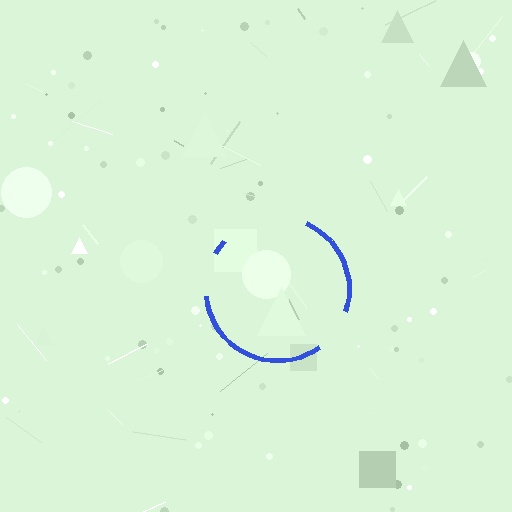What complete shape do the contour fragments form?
The contour fragments form a circle.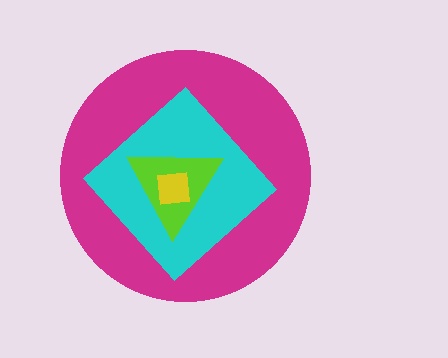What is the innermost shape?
The yellow square.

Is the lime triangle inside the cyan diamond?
Yes.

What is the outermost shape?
The magenta circle.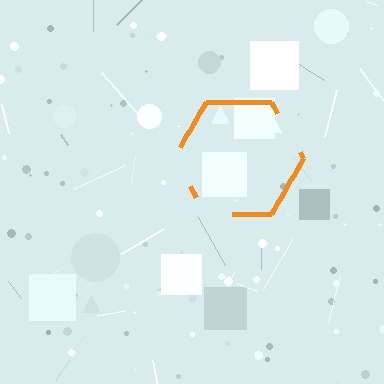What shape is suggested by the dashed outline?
The dashed outline suggests a hexagon.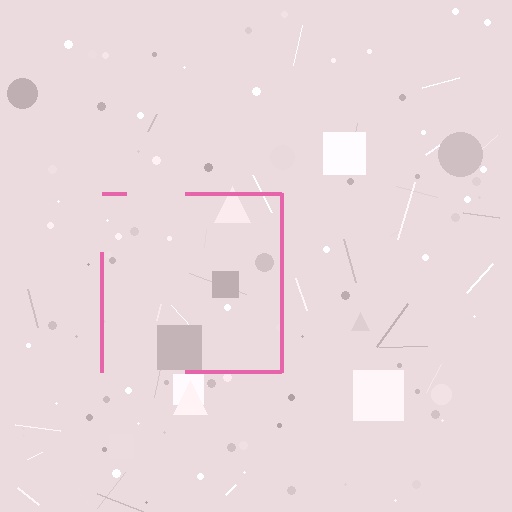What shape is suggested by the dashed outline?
The dashed outline suggests a square.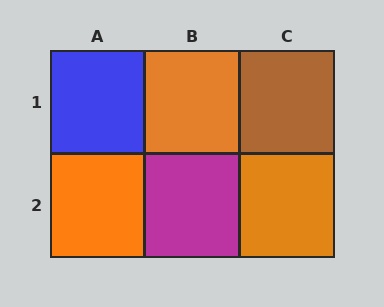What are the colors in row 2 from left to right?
Orange, magenta, orange.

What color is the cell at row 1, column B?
Orange.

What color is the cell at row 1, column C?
Brown.